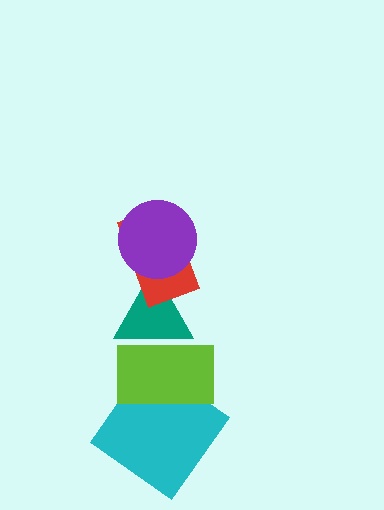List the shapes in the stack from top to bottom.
From top to bottom: the purple circle, the red rectangle, the teal triangle, the lime rectangle, the cyan diamond.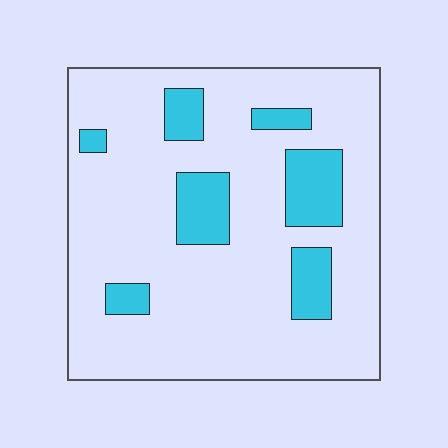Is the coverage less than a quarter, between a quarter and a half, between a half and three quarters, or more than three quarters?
Less than a quarter.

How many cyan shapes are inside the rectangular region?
7.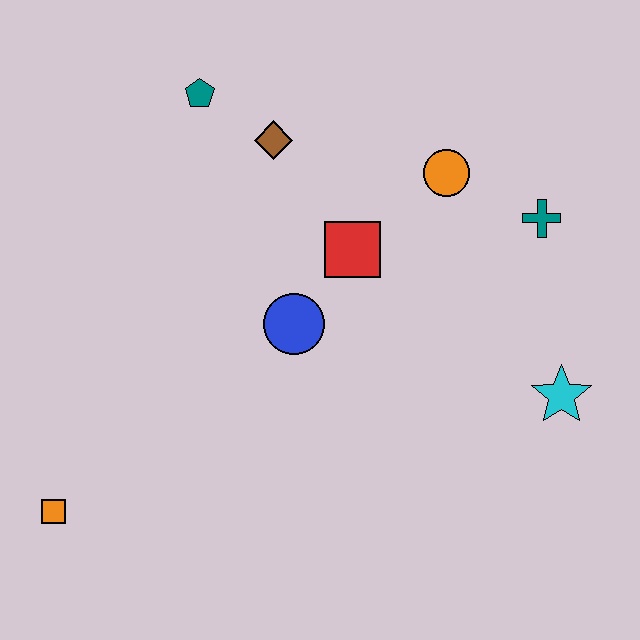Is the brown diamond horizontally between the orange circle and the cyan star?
No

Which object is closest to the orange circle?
The teal cross is closest to the orange circle.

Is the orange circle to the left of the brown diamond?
No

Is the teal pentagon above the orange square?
Yes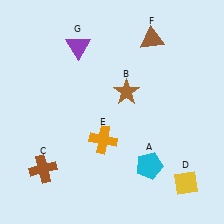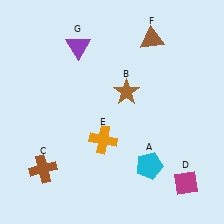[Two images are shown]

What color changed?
The diamond (D) changed from yellow in Image 1 to magenta in Image 2.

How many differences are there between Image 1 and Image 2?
There is 1 difference between the two images.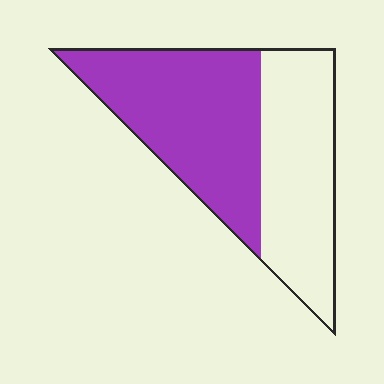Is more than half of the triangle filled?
Yes.